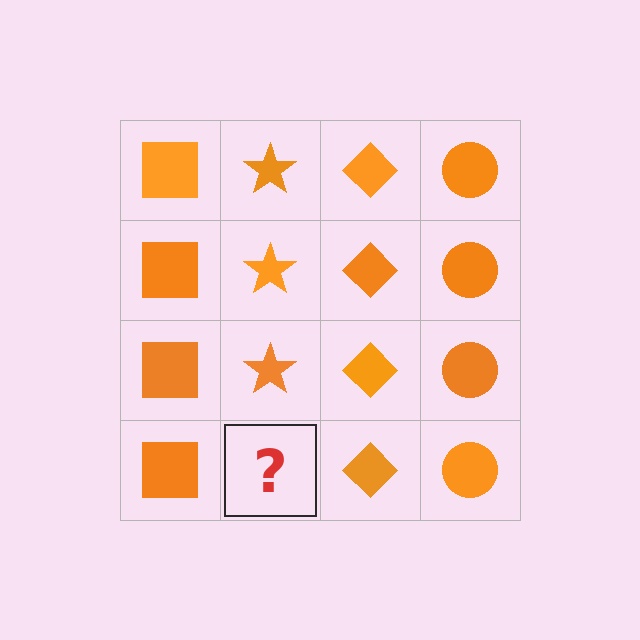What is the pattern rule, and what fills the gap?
The rule is that each column has a consistent shape. The gap should be filled with an orange star.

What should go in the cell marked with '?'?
The missing cell should contain an orange star.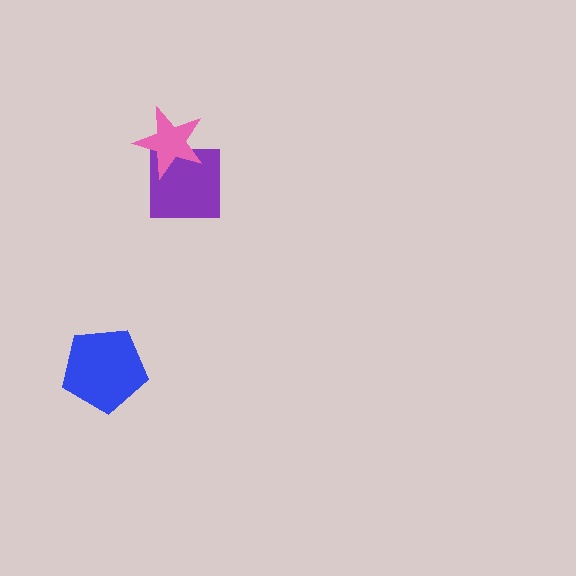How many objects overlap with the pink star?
1 object overlaps with the pink star.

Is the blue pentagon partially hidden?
No, no other shape covers it.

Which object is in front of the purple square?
The pink star is in front of the purple square.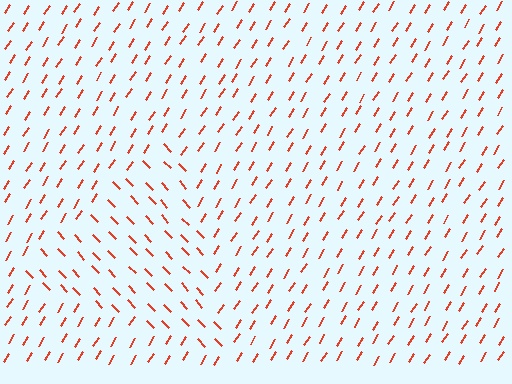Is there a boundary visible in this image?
Yes, there is a texture boundary formed by a change in line orientation.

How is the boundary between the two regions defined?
The boundary is defined purely by a change in line orientation (approximately 75 degrees difference). All lines are the same color and thickness.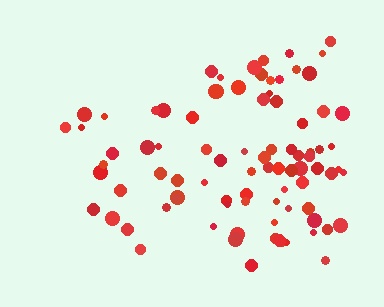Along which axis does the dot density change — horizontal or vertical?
Horizontal.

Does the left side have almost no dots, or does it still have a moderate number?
Still a moderate number, just noticeably fewer than the right.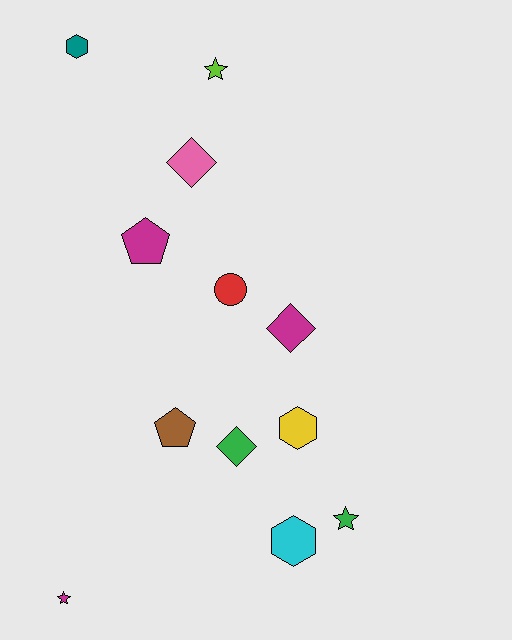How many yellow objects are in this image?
There is 1 yellow object.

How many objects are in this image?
There are 12 objects.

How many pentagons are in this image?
There are 2 pentagons.